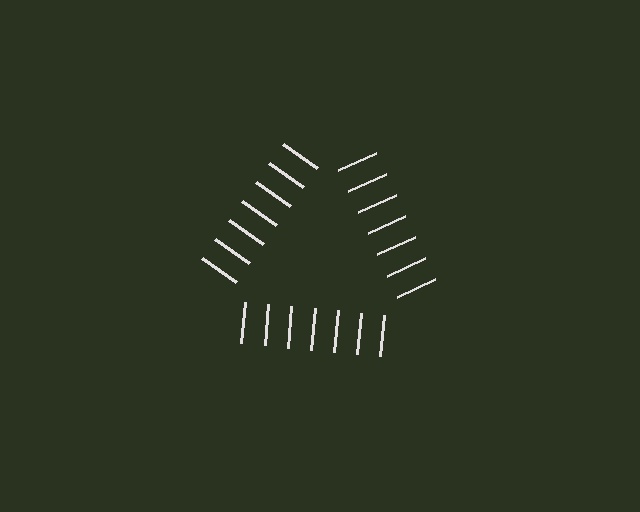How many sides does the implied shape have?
3 sides — the line-ends trace a triangle.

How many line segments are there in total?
21 — 7 along each of the 3 edges.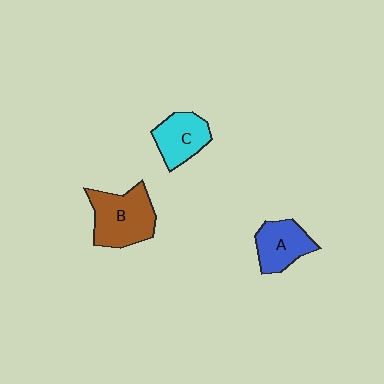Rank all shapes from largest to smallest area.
From largest to smallest: B (brown), A (blue), C (cyan).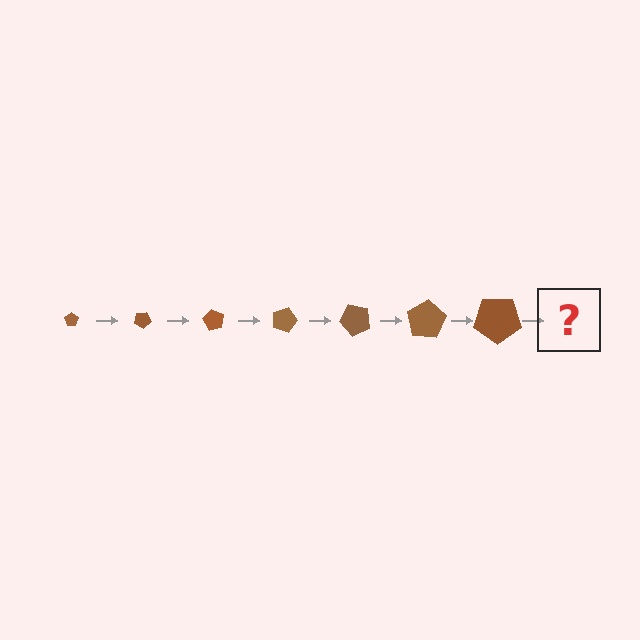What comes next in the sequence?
The next element should be a pentagon, larger than the previous one and rotated 210 degrees from the start.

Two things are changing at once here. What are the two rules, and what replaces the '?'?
The two rules are that the pentagon grows larger each step and it rotates 30 degrees each step. The '?' should be a pentagon, larger than the previous one and rotated 210 degrees from the start.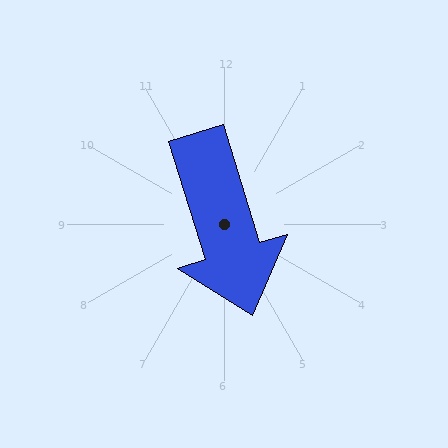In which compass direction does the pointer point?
South.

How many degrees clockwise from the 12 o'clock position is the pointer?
Approximately 163 degrees.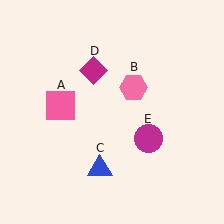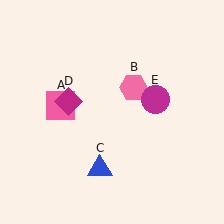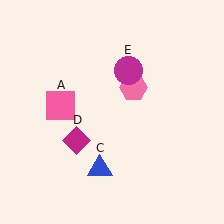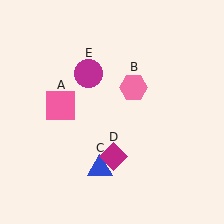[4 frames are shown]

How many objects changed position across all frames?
2 objects changed position: magenta diamond (object D), magenta circle (object E).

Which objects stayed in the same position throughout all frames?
Pink square (object A) and pink hexagon (object B) and blue triangle (object C) remained stationary.